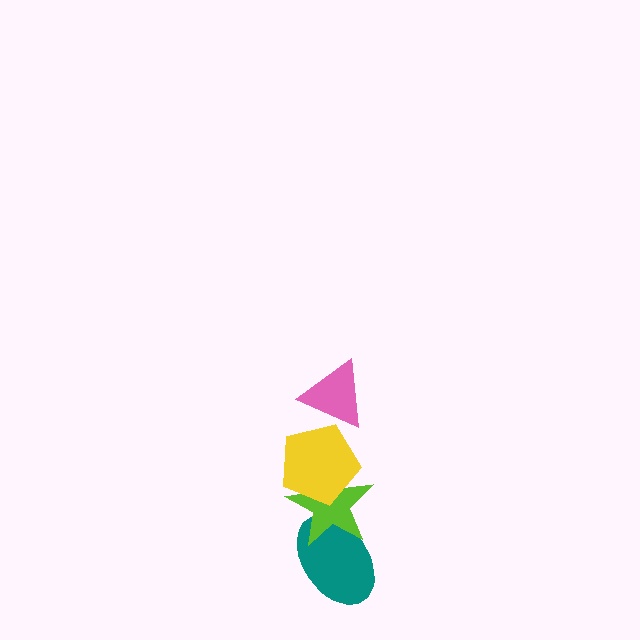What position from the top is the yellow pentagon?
The yellow pentagon is 2nd from the top.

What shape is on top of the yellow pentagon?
The pink triangle is on top of the yellow pentagon.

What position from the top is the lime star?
The lime star is 3rd from the top.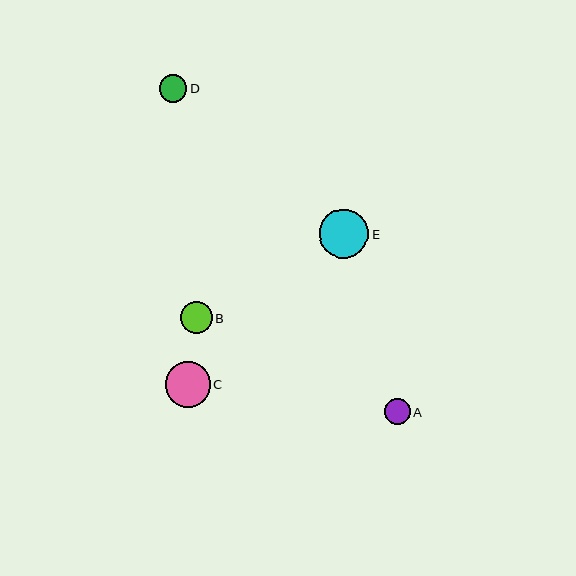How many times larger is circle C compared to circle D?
Circle C is approximately 1.6 times the size of circle D.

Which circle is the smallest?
Circle A is the smallest with a size of approximately 26 pixels.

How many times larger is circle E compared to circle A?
Circle E is approximately 1.9 times the size of circle A.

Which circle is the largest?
Circle E is the largest with a size of approximately 49 pixels.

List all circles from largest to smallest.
From largest to smallest: E, C, B, D, A.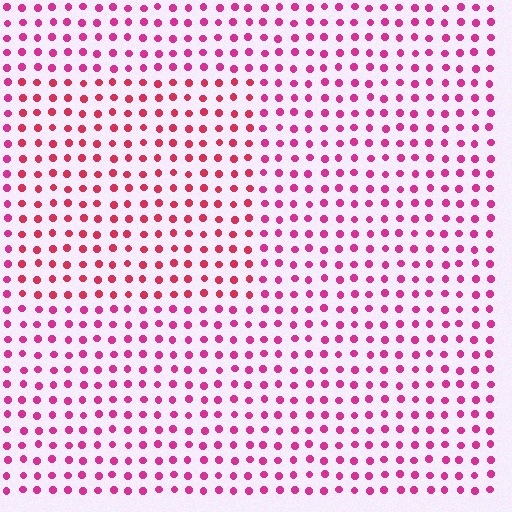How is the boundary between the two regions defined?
The boundary is defined purely by a slight shift in hue (about 22 degrees). Spacing, size, and orientation are identical on both sides.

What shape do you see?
I see a rectangle.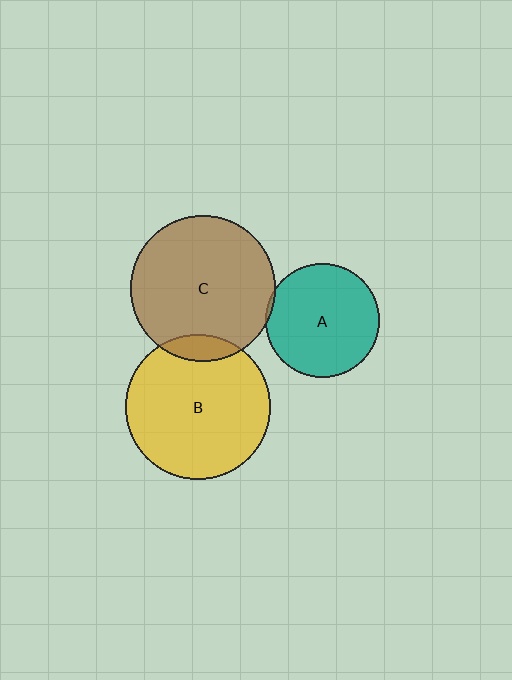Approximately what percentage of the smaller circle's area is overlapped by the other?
Approximately 5%.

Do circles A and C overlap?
Yes.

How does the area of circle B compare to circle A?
Approximately 1.6 times.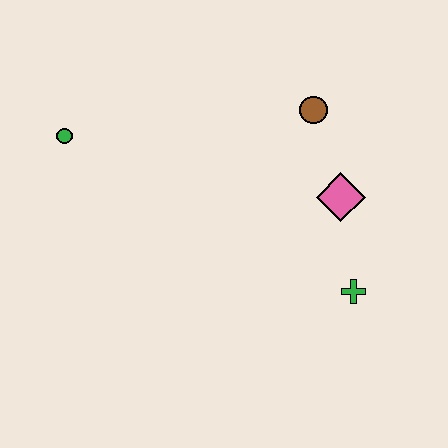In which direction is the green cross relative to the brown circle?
The green cross is below the brown circle.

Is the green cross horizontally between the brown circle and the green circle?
No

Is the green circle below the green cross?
No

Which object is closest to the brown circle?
The pink diamond is closest to the brown circle.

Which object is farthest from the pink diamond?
The green circle is farthest from the pink diamond.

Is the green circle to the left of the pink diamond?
Yes